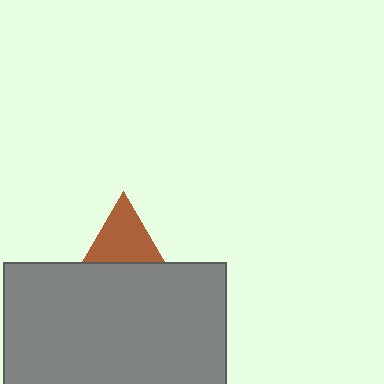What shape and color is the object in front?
The object in front is a gray rectangle.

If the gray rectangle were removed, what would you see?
You would see the complete brown triangle.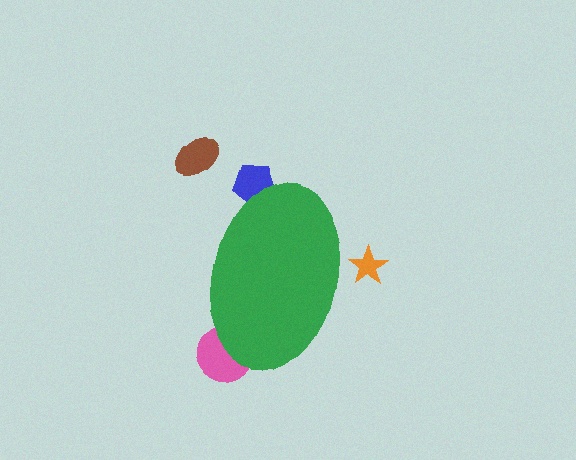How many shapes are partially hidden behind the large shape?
3 shapes are partially hidden.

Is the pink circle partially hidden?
Yes, the pink circle is partially hidden behind the green ellipse.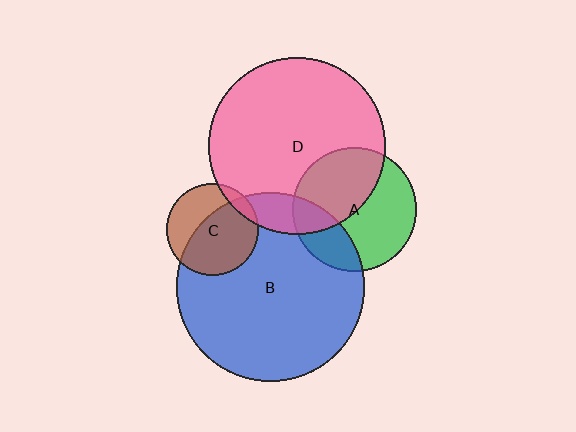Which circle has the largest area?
Circle B (blue).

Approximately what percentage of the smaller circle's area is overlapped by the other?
Approximately 10%.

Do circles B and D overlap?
Yes.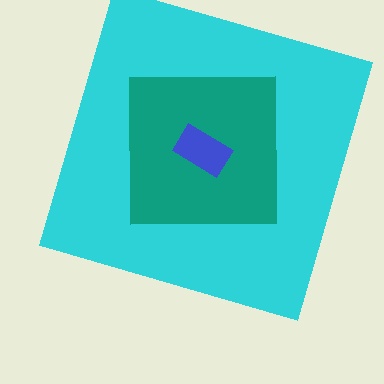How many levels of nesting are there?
3.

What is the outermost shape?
The cyan square.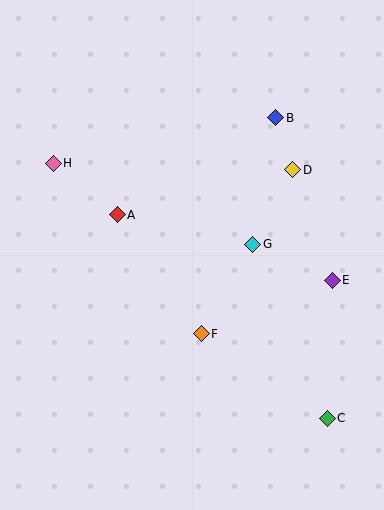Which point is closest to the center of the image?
Point G at (253, 244) is closest to the center.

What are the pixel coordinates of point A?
Point A is at (117, 215).